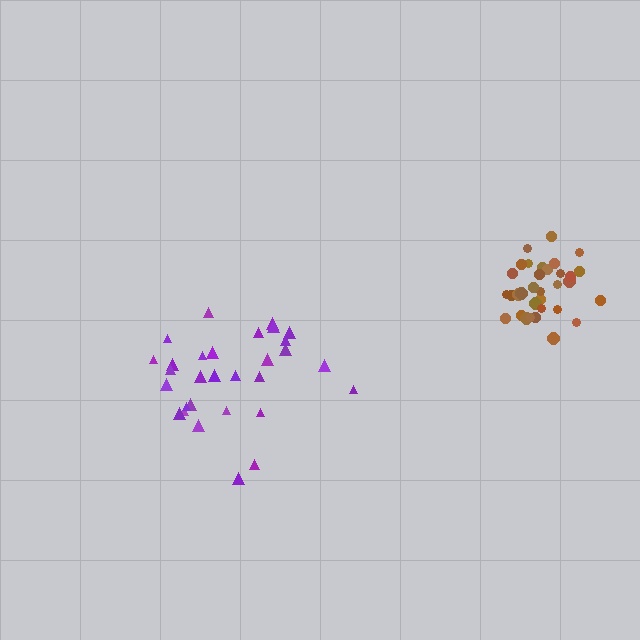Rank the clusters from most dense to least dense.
brown, purple.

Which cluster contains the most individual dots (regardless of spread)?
Brown (33).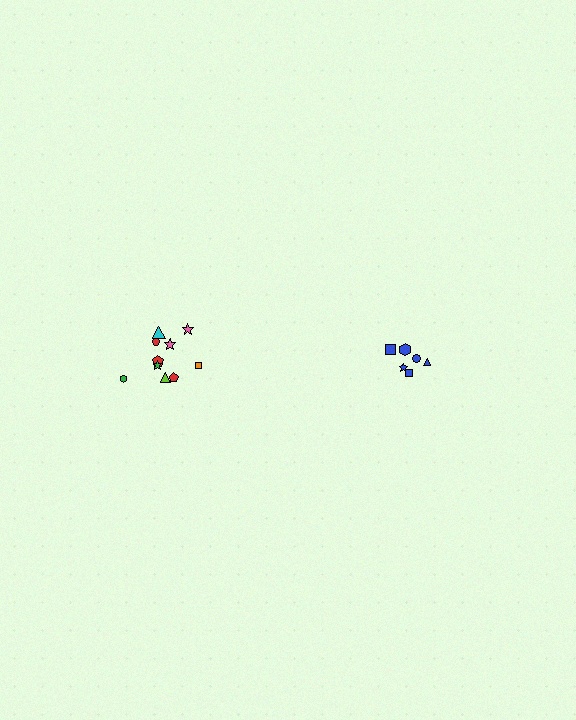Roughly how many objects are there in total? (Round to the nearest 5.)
Roughly 15 objects in total.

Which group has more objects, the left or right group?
The left group.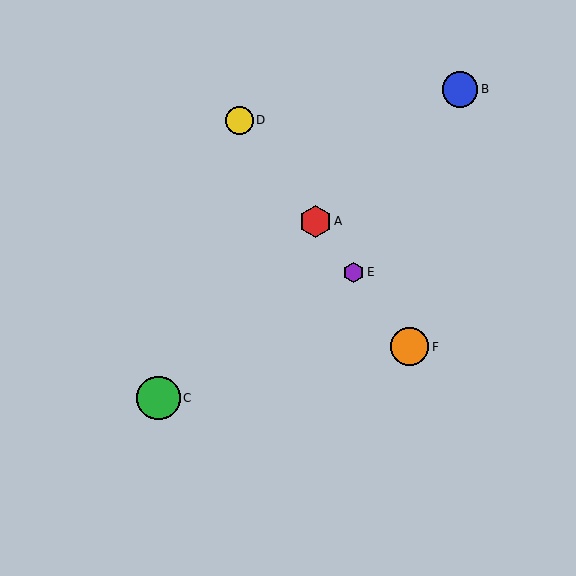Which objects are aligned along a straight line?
Objects A, D, E, F are aligned along a straight line.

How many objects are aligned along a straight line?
4 objects (A, D, E, F) are aligned along a straight line.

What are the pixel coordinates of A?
Object A is at (315, 221).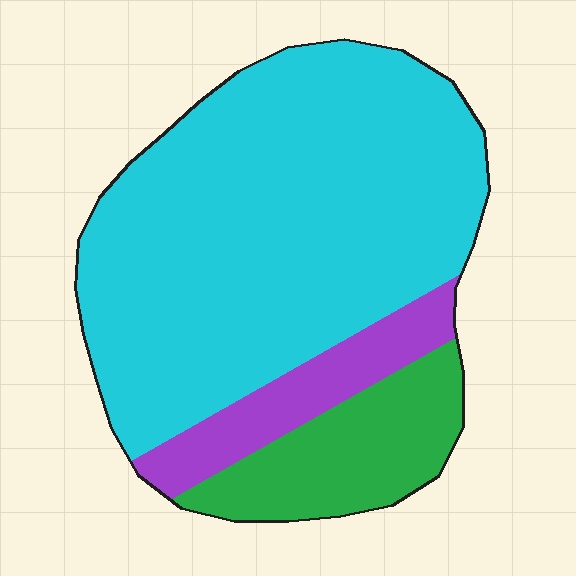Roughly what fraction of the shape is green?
Green covers about 15% of the shape.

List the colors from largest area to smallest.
From largest to smallest: cyan, green, purple.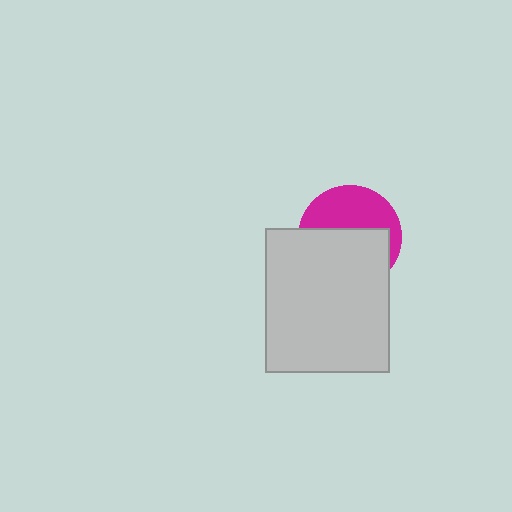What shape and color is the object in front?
The object in front is a light gray rectangle.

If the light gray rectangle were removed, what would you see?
You would see the complete magenta circle.